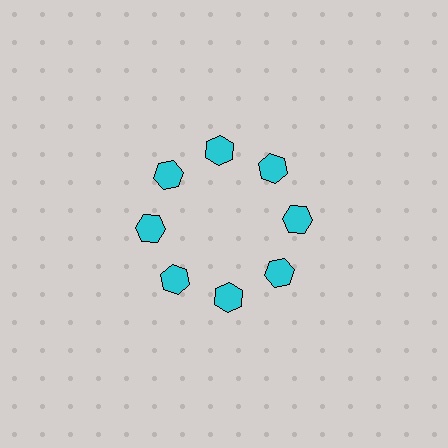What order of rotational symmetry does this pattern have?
This pattern has 8-fold rotational symmetry.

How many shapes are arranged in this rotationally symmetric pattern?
There are 8 shapes, arranged in 8 groups of 1.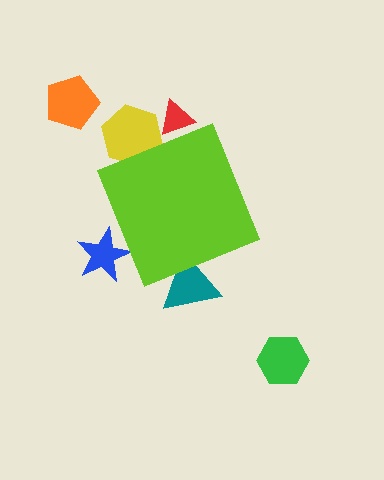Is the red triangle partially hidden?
Yes, the red triangle is partially hidden behind the lime diamond.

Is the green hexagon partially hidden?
No, the green hexagon is fully visible.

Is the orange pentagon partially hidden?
No, the orange pentagon is fully visible.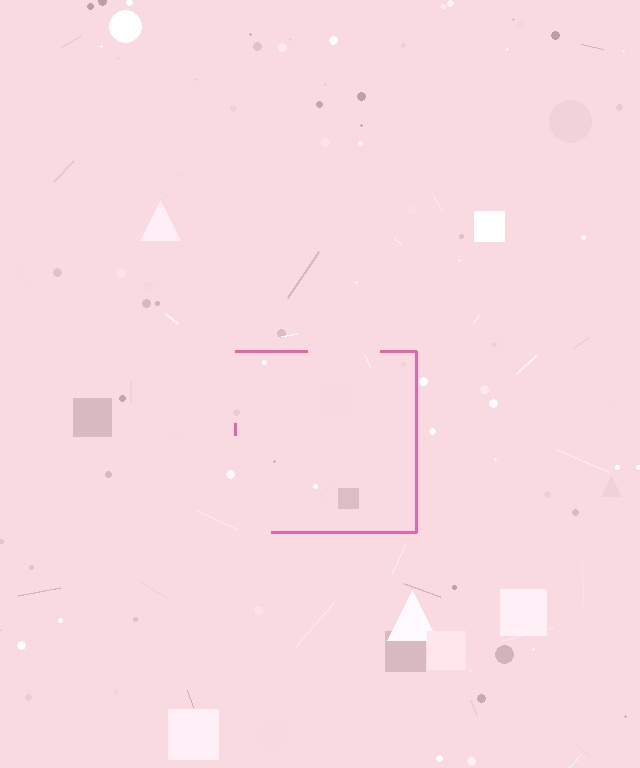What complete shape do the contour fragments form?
The contour fragments form a square.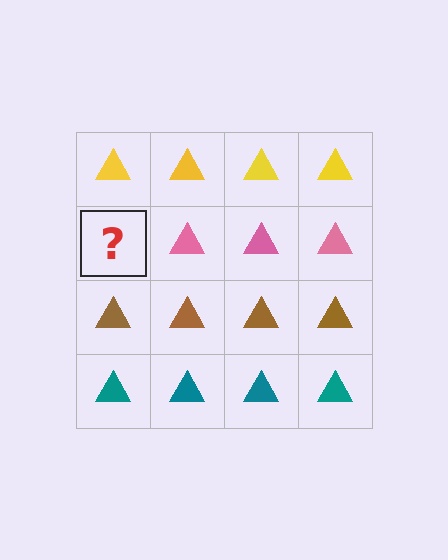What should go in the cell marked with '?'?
The missing cell should contain a pink triangle.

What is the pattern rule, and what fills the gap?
The rule is that each row has a consistent color. The gap should be filled with a pink triangle.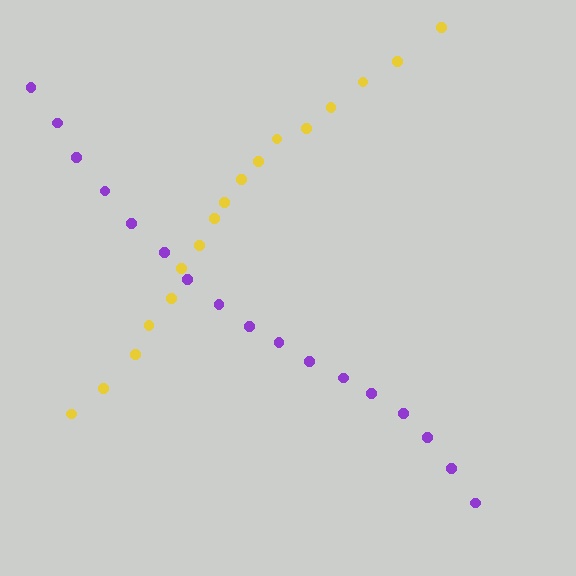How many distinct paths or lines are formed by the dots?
There are 2 distinct paths.